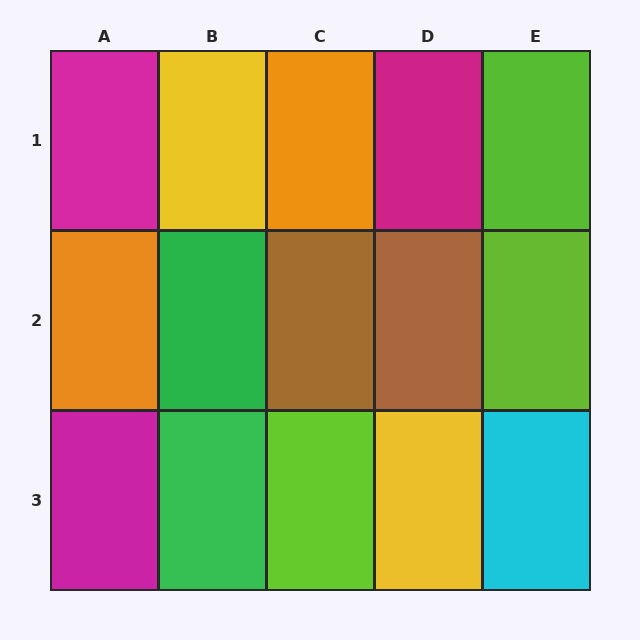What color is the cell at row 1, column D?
Magenta.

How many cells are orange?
2 cells are orange.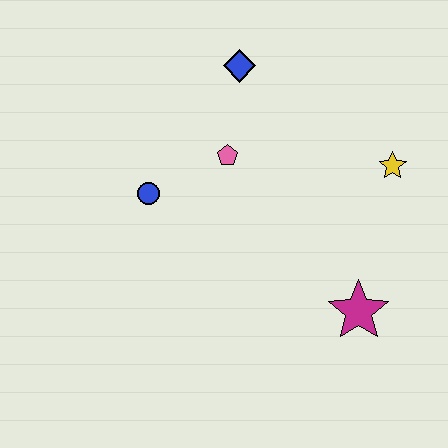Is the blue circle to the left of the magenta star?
Yes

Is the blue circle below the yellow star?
Yes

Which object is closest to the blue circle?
The pink pentagon is closest to the blue circle.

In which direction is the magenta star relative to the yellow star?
The magenta star is below the yellow star.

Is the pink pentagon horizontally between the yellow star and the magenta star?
No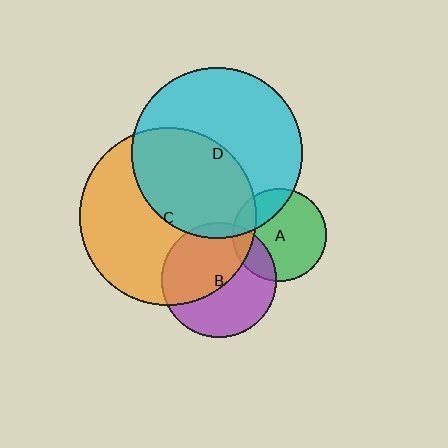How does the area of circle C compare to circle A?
Approximately 3.6 times.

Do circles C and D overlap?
Yes.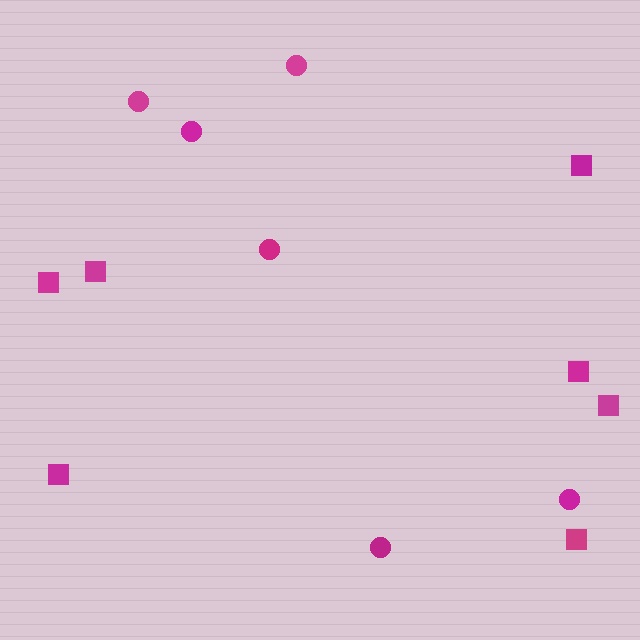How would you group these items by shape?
There are 2 groups: one group of squares (7) and one group of circles (6).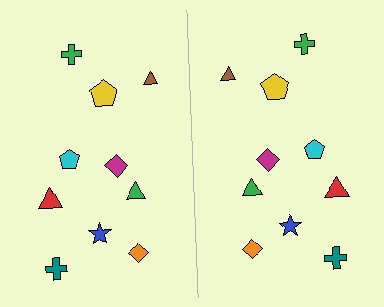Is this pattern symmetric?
Yes, this pattern has bilateral (reflection) symmetry.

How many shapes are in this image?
There are 20 shapes in this image.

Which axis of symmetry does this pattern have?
The pattern has a vertical axis of symmetry running through the center of the image.